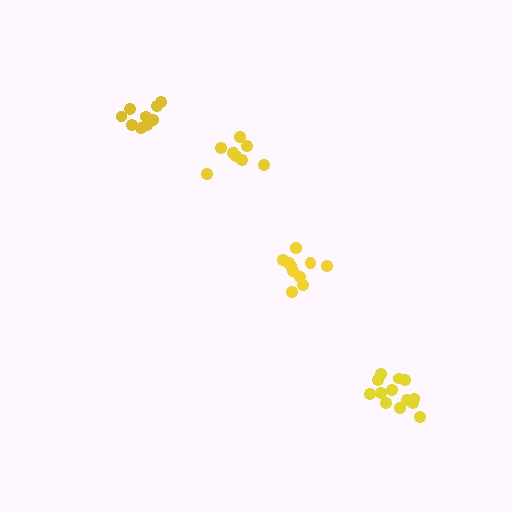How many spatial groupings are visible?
There are 4 spatial groupings.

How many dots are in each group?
Group 1: 9 dots, Group 2: 10 dots, Group 3: 13 dots, Group 4: 9 dots (41 total).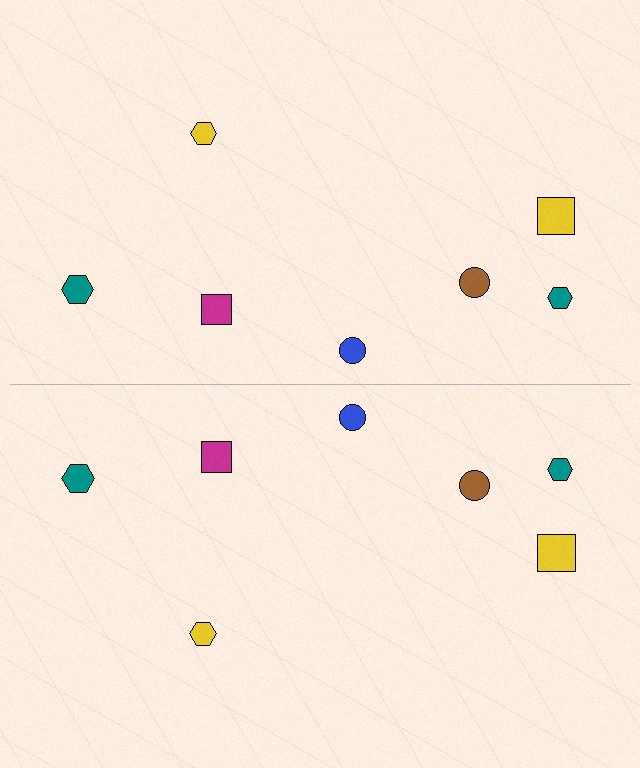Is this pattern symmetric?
Yes, this pattern has bilateral (reflection) symmetry.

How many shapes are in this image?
There are 14 shapes in this image.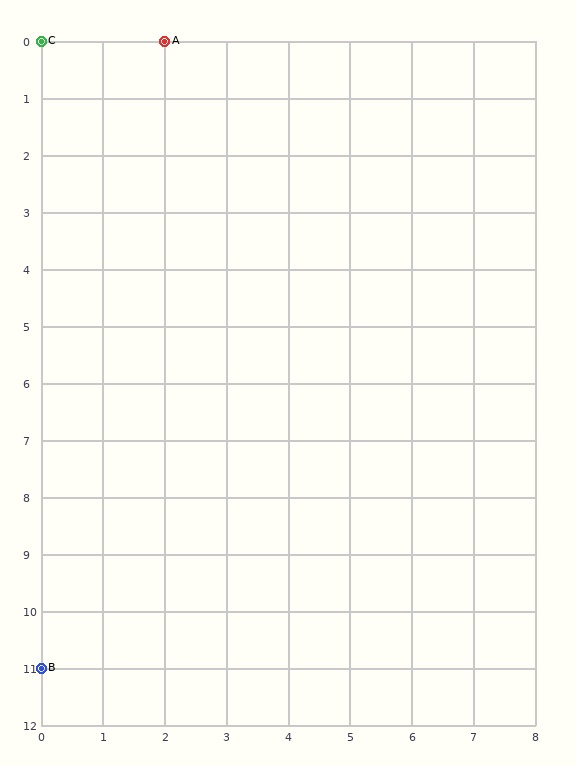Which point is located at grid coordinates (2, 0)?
Point A is at (2, 0).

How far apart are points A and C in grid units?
Points A and C are 2 columns apart.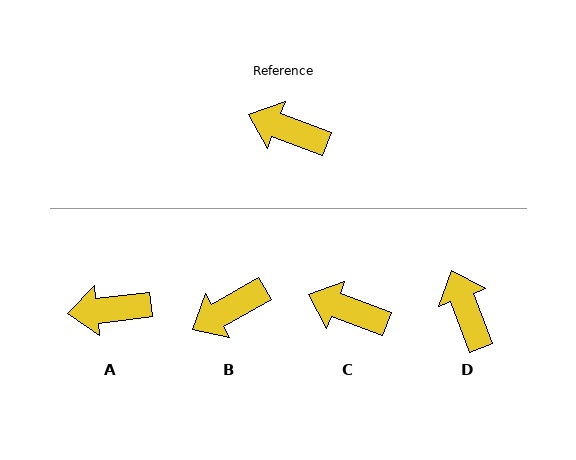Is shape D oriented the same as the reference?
No, it is off by about 49 degrees.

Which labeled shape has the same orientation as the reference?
C.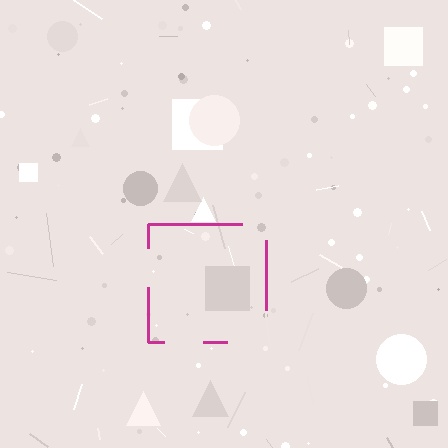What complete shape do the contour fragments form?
The contour fragments form a square.